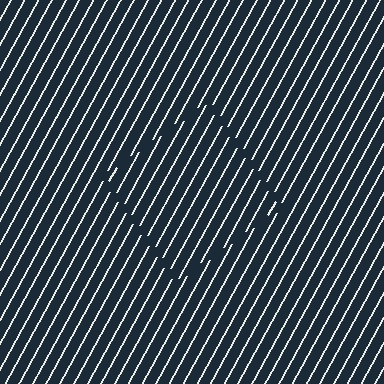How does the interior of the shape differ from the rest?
The interior of the shape contains the same grating, shifted by half a period — the contour is defined by the phase discontinuity where line-ends from the inner and outer gratings abut.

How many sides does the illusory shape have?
4 sides — the line-ends trace a square.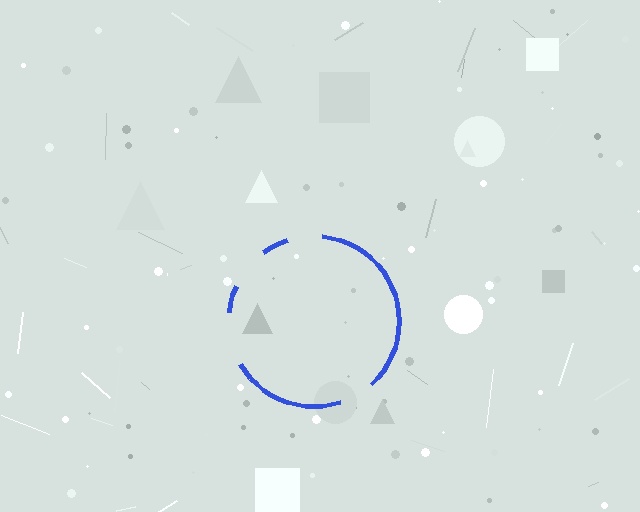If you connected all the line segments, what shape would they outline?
They would outline a circle.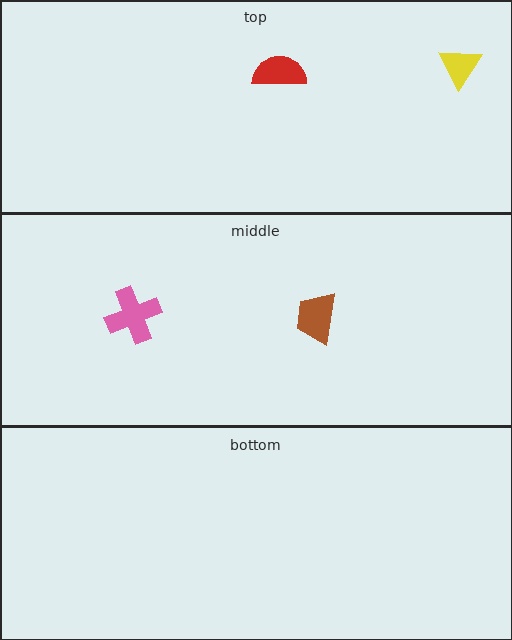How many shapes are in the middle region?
2.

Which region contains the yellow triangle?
The top region.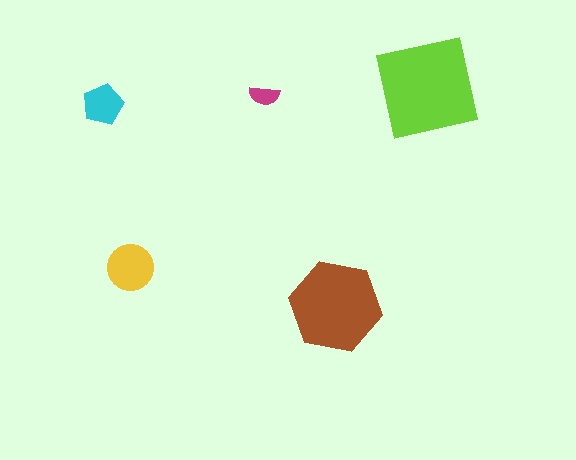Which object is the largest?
The lime square.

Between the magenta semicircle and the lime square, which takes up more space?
The lime square.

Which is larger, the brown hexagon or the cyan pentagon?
The brown hexagon.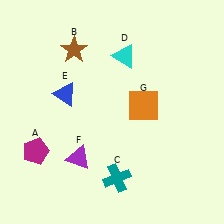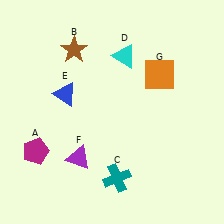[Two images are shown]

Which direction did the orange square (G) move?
The orange square (G) moved up.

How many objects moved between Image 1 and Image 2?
1 object moved between the two images.